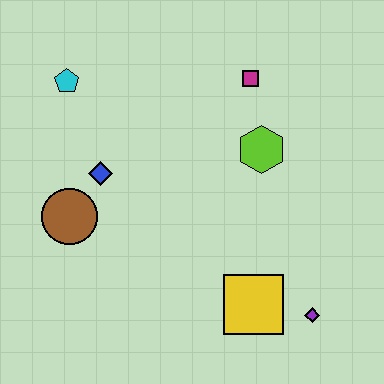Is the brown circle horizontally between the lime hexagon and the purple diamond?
No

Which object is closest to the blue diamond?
The brown circle is closest to the blue diamond.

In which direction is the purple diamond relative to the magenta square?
The purple diamond is below the magenta square.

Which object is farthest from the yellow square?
The cyan pentagon is farthest from the yellow square.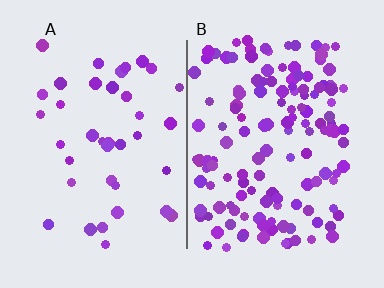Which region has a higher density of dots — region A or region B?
B (the right).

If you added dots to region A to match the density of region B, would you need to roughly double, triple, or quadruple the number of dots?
Approximately triple.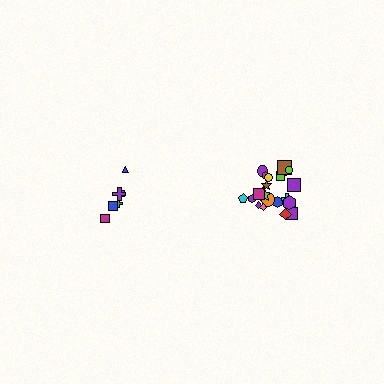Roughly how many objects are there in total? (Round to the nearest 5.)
Roughly 30 objects in total.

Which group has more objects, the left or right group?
The right group.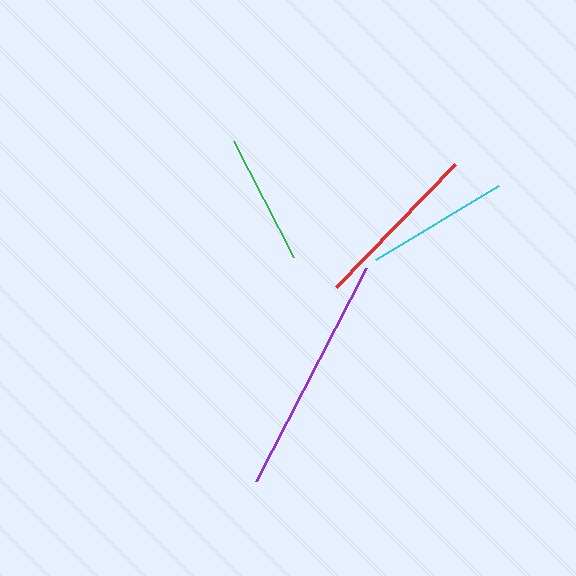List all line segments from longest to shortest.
From longest to shortest: purple, red, cyan, green.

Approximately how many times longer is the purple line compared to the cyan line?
The purple line is approximately 1.7 times the length of the cyan line.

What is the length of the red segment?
The red segment is approximately 171 pixels long.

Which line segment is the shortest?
The green line is the shortest at approximately 131 pixels.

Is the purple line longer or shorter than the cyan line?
The purple line is longer than the cyan line.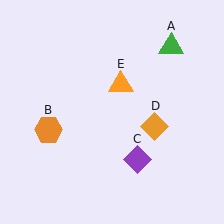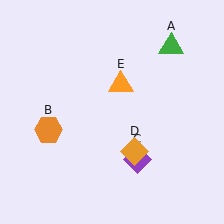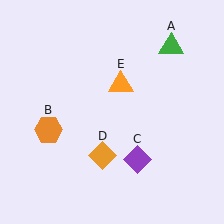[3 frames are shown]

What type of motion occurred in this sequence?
The orange diamond (object D) rotated clockwise around the center of the scene.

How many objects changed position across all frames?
1 object changed position: orange diamond (object D).